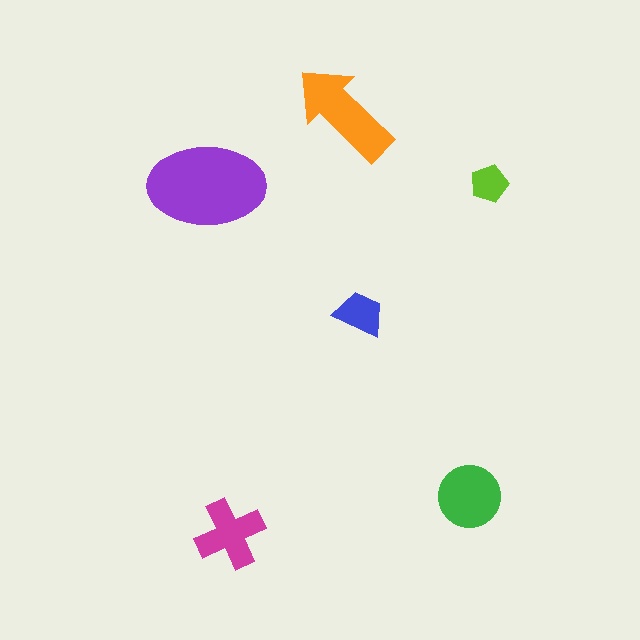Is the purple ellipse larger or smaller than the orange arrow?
Larger.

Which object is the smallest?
The lime pentagon.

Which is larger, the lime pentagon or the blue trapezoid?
The blue trapezoid.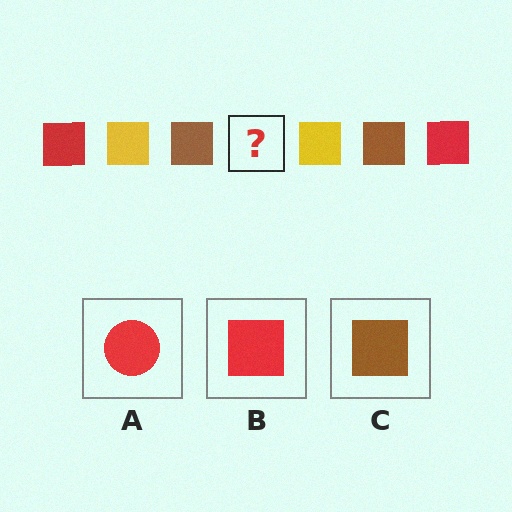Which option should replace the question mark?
Option B.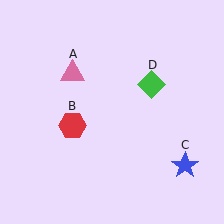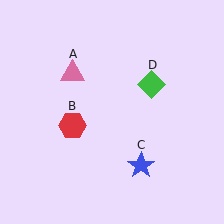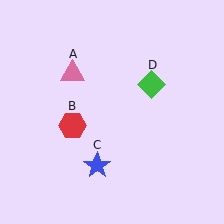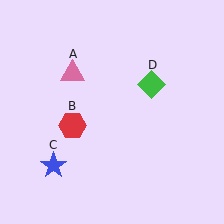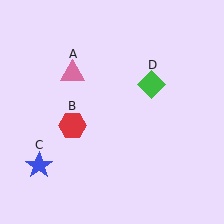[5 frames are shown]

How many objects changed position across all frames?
1 object changed position: blue star (object C).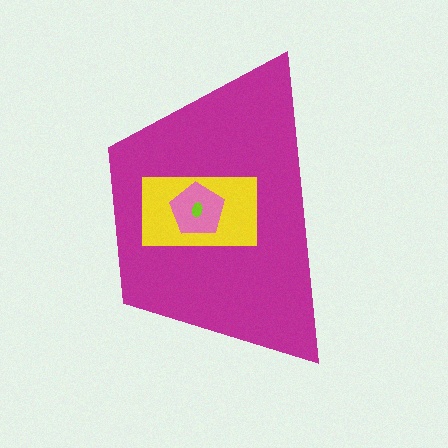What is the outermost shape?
The magenta trapezoid.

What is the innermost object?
The lime ellipse.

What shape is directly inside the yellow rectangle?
The pink pentagon.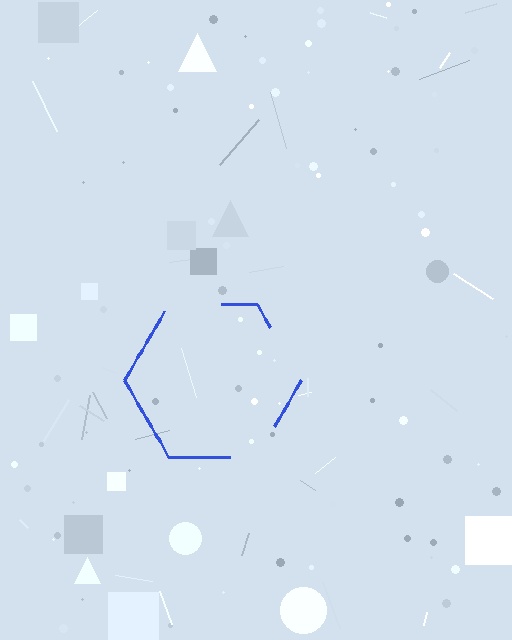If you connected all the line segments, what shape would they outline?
They would outline a hexagon.